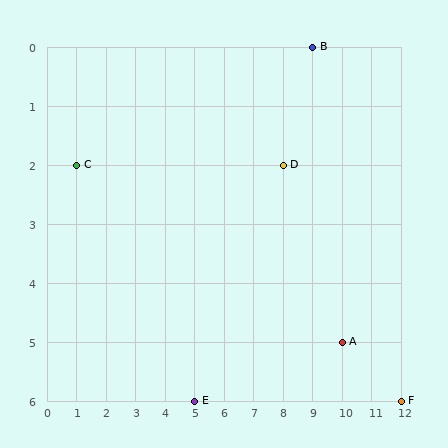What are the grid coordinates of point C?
Point C is at grid coordinates (1, 2).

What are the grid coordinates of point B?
Point B is at grid coordinates (9, 0).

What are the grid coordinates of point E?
Point E is at grid coordinates (5, 6).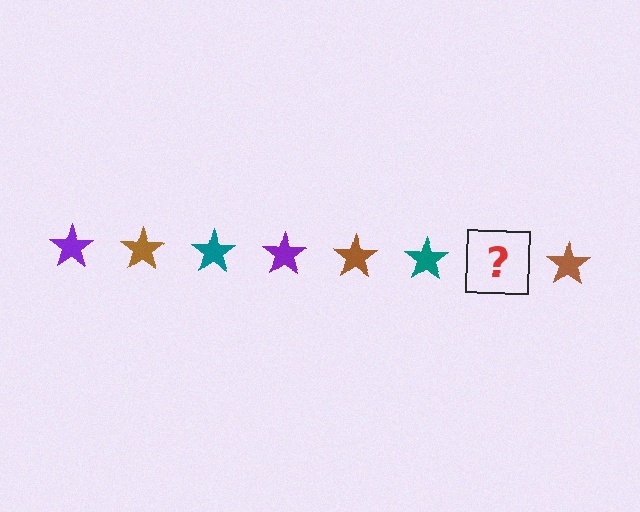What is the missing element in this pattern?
The missing element is a purple star.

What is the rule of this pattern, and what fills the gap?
The rule is that the pattern cycles through purple, brown, teal stars. The gap should be filled with a purple star.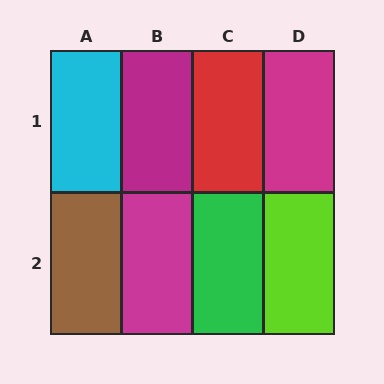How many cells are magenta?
3 cells are magenta.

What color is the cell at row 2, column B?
Magenta.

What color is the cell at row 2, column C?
Green.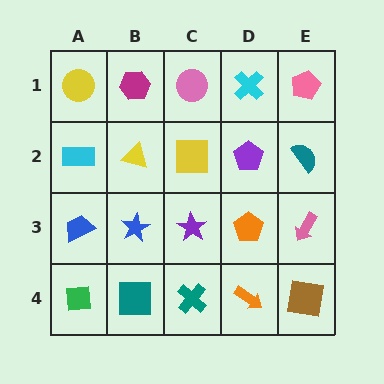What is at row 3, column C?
A purple star.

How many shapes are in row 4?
5 shapes.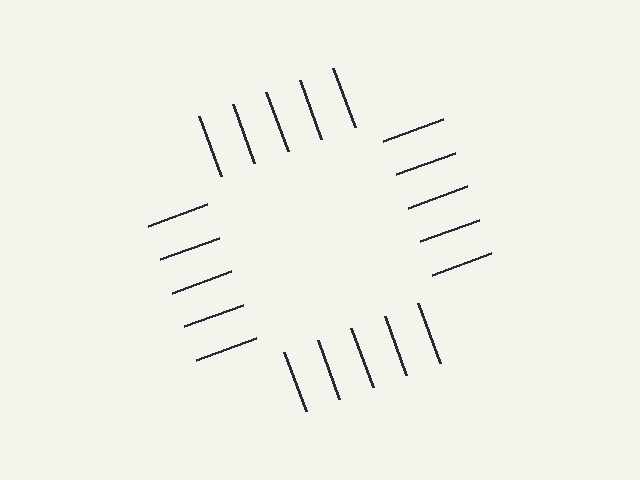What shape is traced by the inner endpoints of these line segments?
An illusory square — the line segments terminate on its edges but no continuous stroke is drawn.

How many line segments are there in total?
20 — 5 along each of the 4 edges.